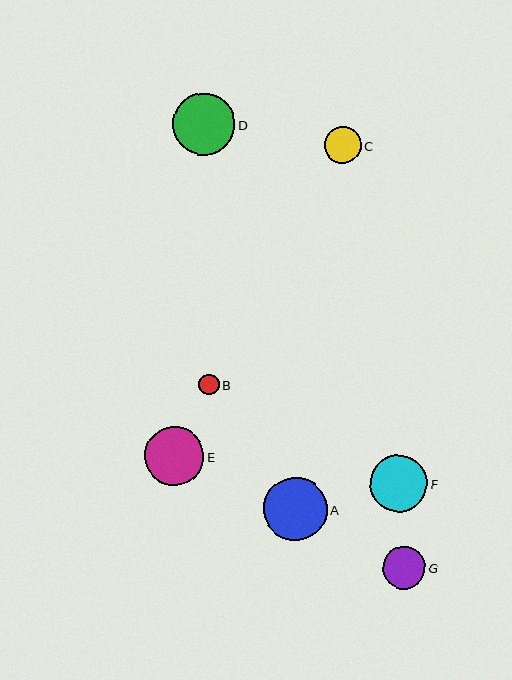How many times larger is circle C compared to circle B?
Circle C is approximately 1.8 times the size of circle B.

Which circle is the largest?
Circle A is the largest with a size of approximately 63 pixels.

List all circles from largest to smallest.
From largest to smallest: A, D, E, F, G, C, B.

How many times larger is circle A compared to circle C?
Circle A is approximately 1.7 times the size of circle C.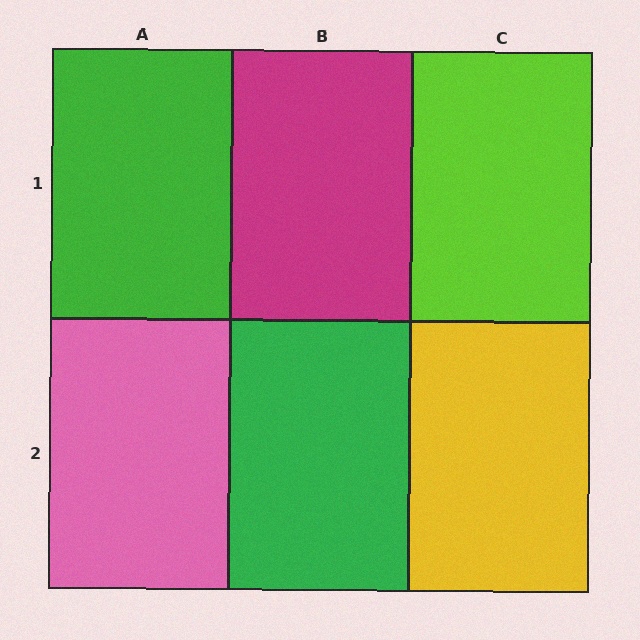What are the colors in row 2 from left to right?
Pink, green, yellow.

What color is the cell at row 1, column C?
Lime.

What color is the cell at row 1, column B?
Magenta.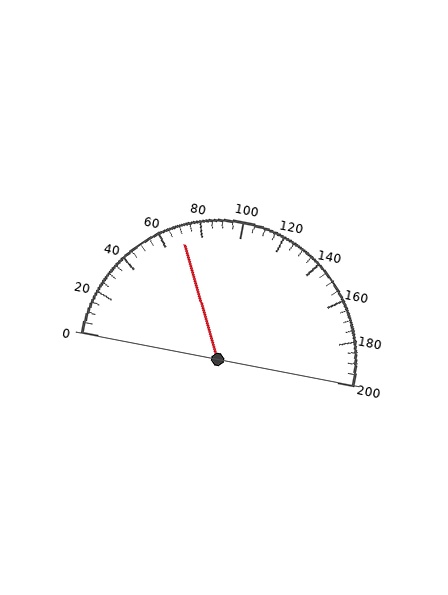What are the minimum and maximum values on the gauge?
The gauge ranges from 0 to 200.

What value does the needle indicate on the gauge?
The needle indicates approximately 70.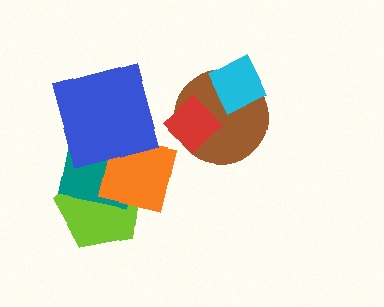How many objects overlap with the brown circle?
2 objects overlap with the brown circle.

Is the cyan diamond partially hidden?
No, no other shape covers it.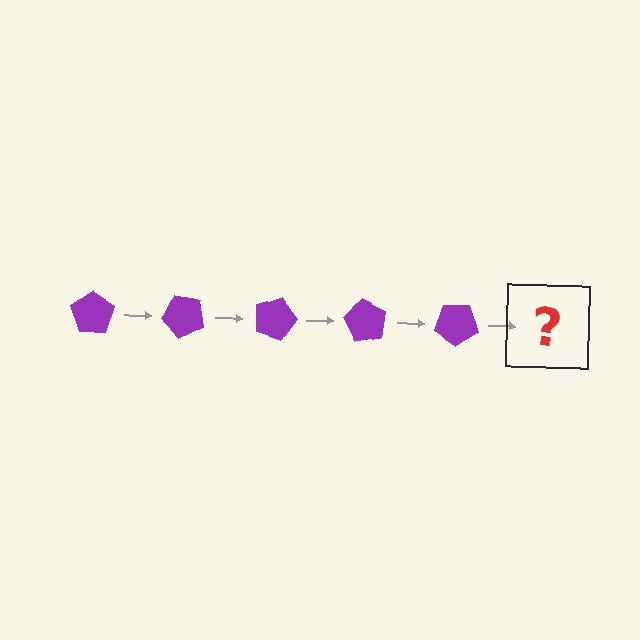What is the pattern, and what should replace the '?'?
The pattern is that the pentagon rotates 45 degrees each step. The '?' should be a purple pentagon rotated 225 degrees.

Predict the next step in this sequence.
The next step is a purple pentagon rotated 225 degrees.